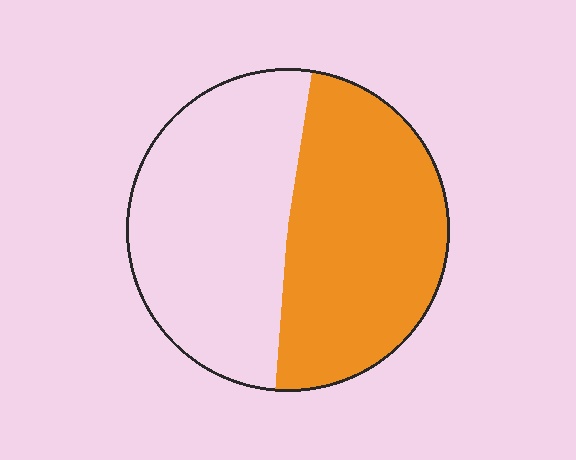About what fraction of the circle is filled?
About one half (1/2).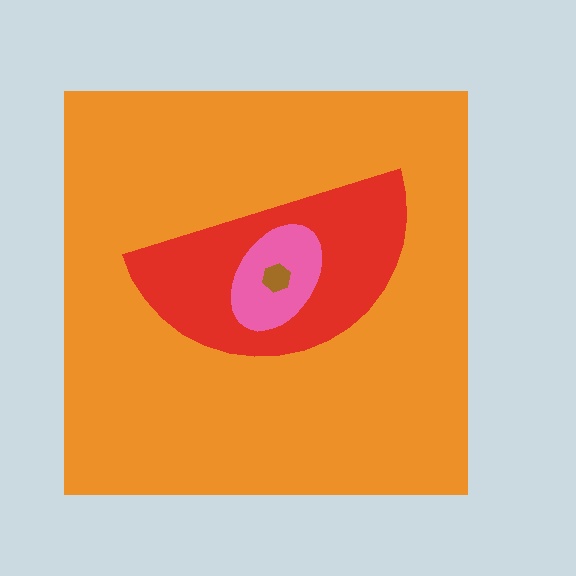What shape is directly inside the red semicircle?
The pink ellipse.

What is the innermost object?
The brown hexagon.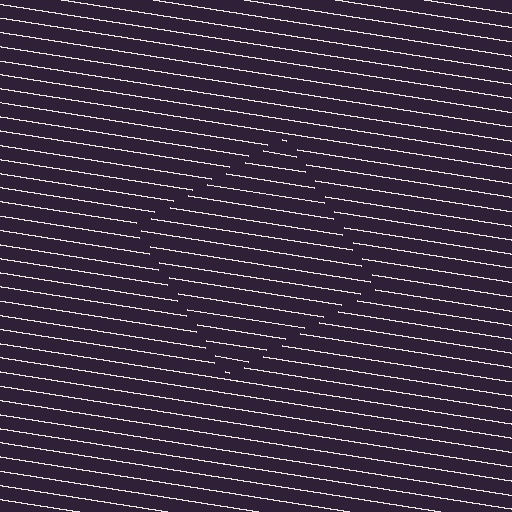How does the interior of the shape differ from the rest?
The interior of the shape contains the same grating, shifted by half a period — the contour is defined by the phase discontinuity where line-ends from the inner and outer gratings abut.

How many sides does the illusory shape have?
4 sides — the line-ends trace a square.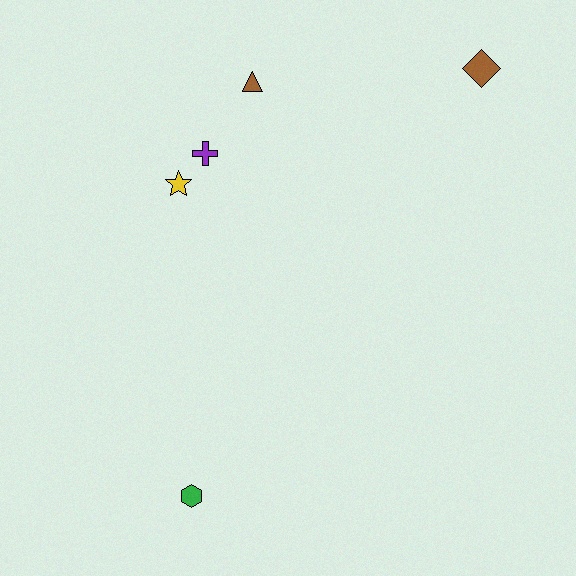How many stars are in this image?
There is 1 star.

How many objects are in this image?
There are 5 objects.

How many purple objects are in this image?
There is 1 purple object.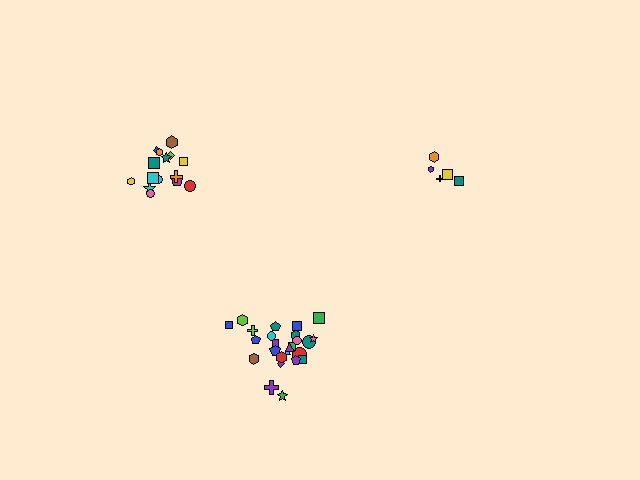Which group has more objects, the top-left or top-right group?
The top-left group.